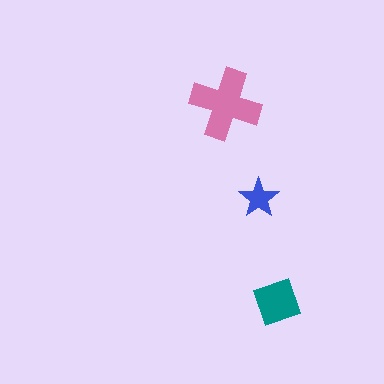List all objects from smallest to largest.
The blue star, the teal square, the pink cross.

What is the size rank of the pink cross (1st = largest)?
1st.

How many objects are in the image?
There are 3 objects in the image.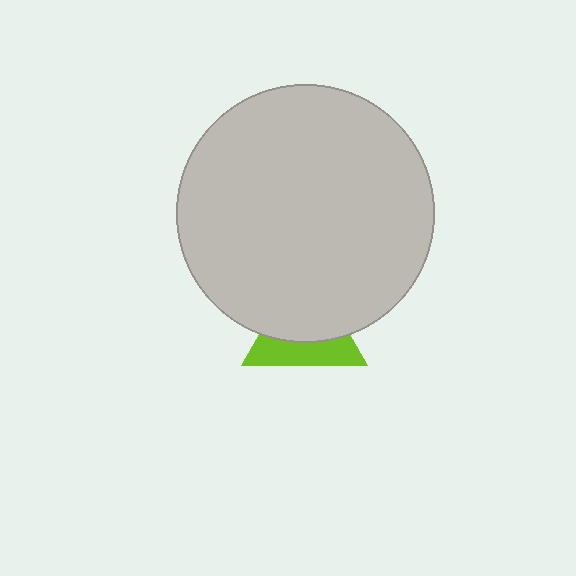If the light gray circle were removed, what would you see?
You would see the complete lime triangle.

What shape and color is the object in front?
The object in front is a light gray circle.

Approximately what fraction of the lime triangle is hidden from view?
Roughly 59% of the lime triangle is hidden behind the light gray circle.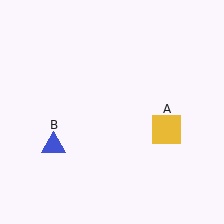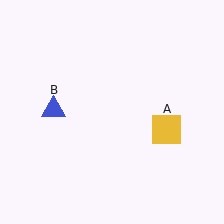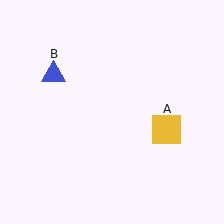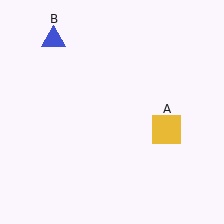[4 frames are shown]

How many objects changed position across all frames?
1 object changed position: blue triangle (object B).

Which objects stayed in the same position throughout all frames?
Yellow square (object A) remained stationary.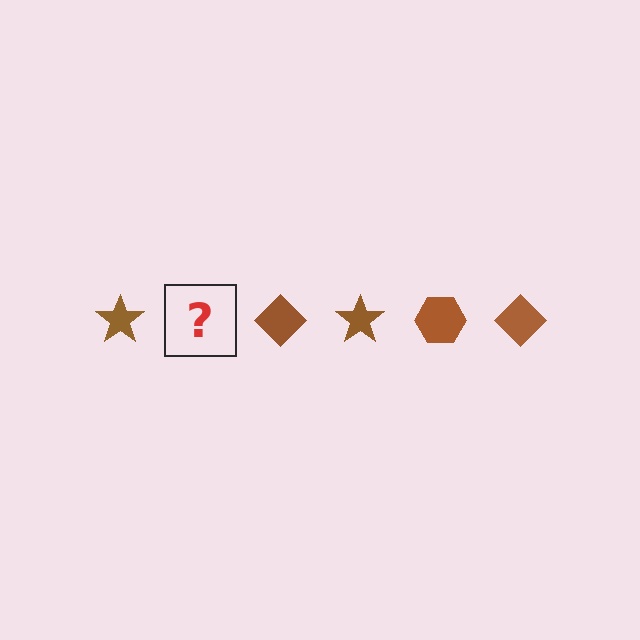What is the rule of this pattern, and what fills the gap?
The rule is that the pattern cycles through star, hexagon, diamond shapes in brown. The gap should be filled with a brown hexagon.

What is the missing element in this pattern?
The missing element is a brown hexagon.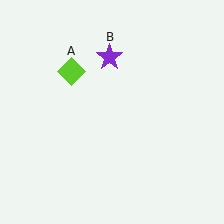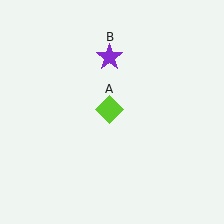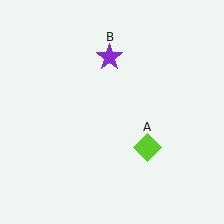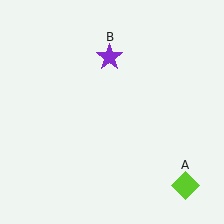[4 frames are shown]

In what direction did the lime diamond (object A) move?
The lime diamond (object A) moved down and to the right.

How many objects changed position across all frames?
1 object changed position: lime diamond (object A).